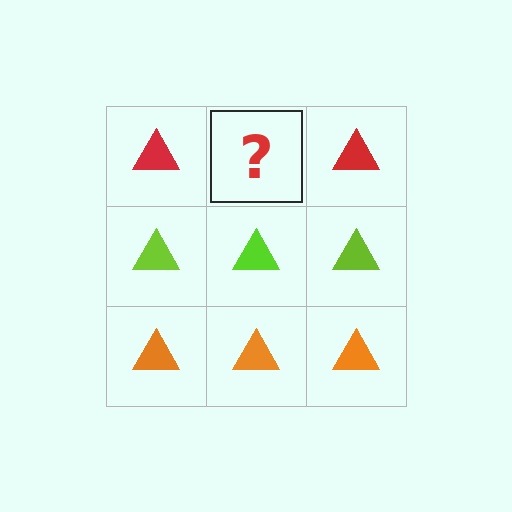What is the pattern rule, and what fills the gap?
The rule is that each row has a consistent color. The gap should be filled with a red triangle.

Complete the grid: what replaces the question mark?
The question mark should be replaced with a red triangle.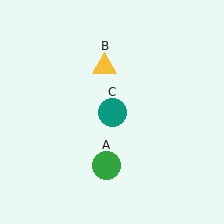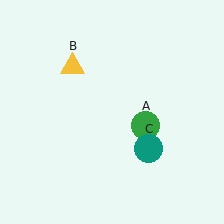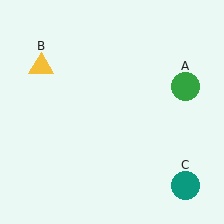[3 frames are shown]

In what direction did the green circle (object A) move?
The green circle (object A) moved up and to the right.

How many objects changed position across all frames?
3 objects changed position: green circle (object A), yellow triangle (object B), teal circle (object C).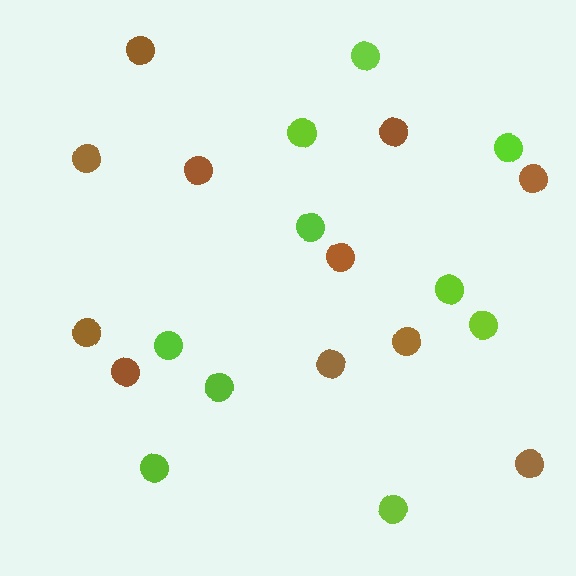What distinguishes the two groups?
There are 2 groups: one group of brown circles (11) and one group of lime circles (10).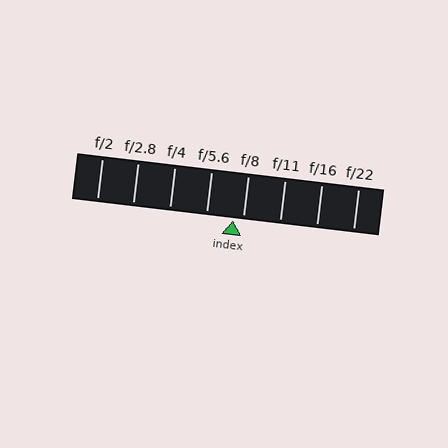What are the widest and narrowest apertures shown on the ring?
The widest aperture shown is f/2 and the narrowest is f/22.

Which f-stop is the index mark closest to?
The index mark is closest to f/8.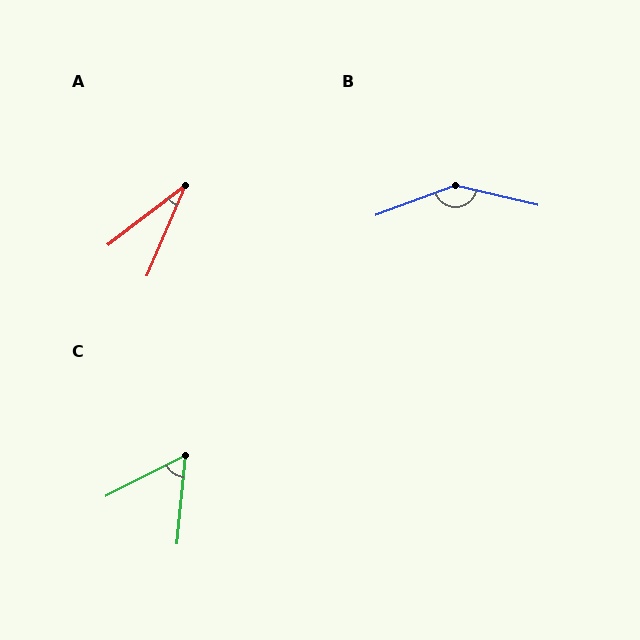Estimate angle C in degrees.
Approximately 58 degrees.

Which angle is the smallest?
A, at approximately 29 degrees.